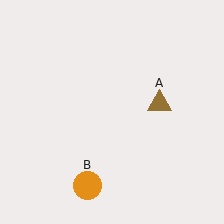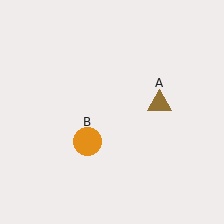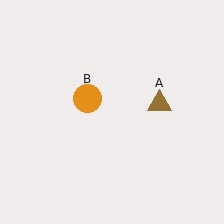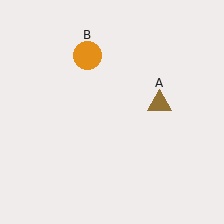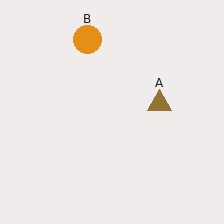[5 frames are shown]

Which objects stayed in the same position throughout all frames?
Brown triangle (object A) remained stationary.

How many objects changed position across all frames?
1 object changed position: orange circle (object B).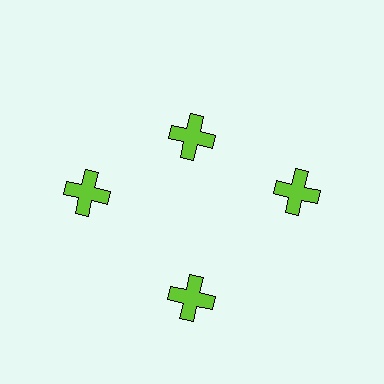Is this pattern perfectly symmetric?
No. The 4 lime crosses are arranged in a ring, but one element near the 12 o'clock position is pulled inward toward the center, breaking the 4-fold rotational symmetry.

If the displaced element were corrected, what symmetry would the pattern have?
It would have 4-fold rotational symmetry — the pattern would map onto itself every 90 degrees.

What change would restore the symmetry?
The symmetry would be restored by moving it outward, back onto the ring so that all 4 crosses sit at equal angles and equal distance from the center.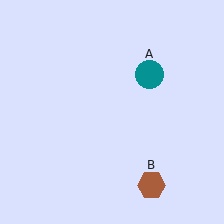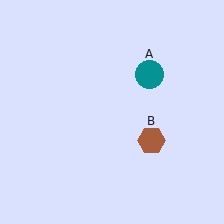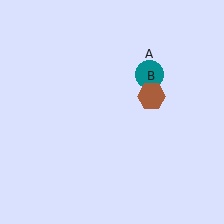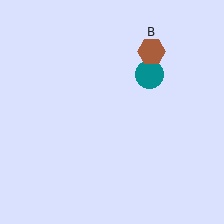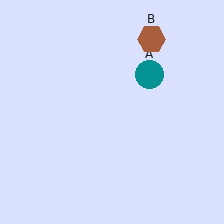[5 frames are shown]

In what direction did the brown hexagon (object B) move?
The brown hexagon (object B) moved up.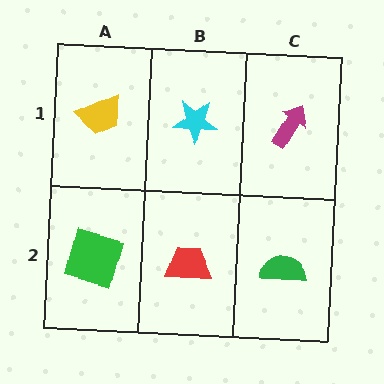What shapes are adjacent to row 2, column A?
A yellow trapezoid (row 1, column A), a red trapezoid (row 2, column B).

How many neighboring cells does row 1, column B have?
3.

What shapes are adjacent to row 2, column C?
A magenta arrow (row 1, column C), a red trapezoid (row 2, column B).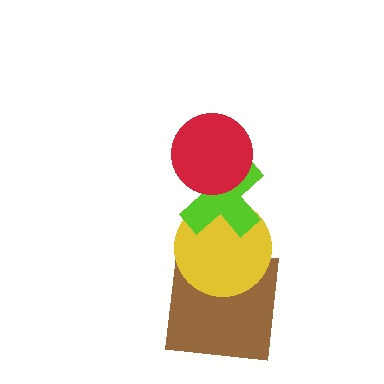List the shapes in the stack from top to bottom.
From top to bottom: the red circle, the lime cross, the yellow circle, the brown square.